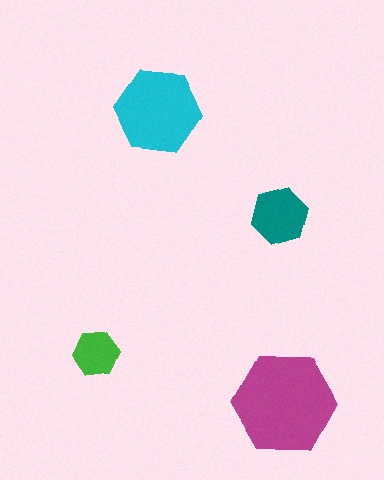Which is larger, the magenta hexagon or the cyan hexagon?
The magenta one.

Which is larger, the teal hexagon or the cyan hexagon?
The cyan one.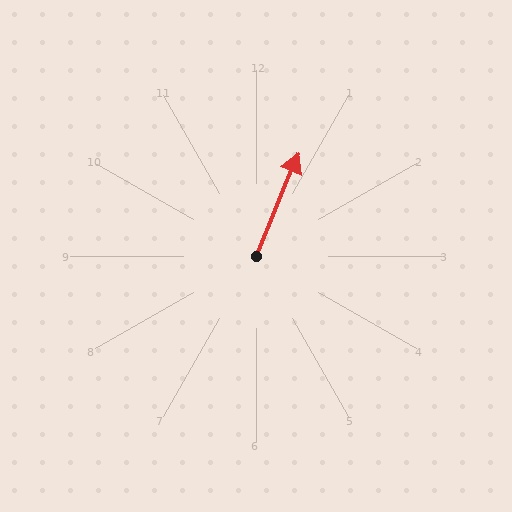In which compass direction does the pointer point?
North.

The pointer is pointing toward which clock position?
Roughly 1 o'clock.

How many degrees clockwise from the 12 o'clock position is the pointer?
Approximately 22 degrees.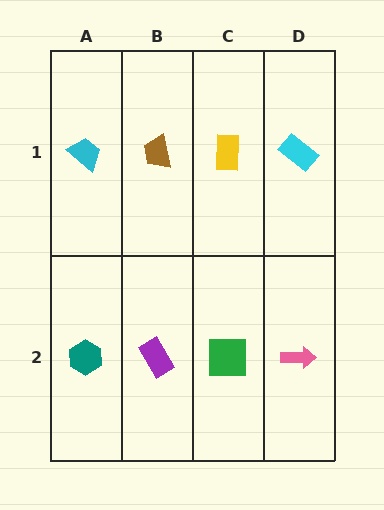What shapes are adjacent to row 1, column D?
A pink arrow (row 2, column D), a yellow rectangle (row 1, column C).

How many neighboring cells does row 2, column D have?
2.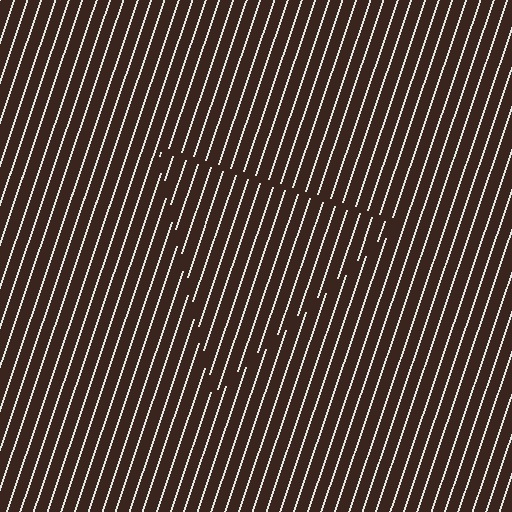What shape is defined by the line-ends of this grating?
An illusory triangle. The interior of the shape contains the same grating, shifted by half a period — the contour is defined by the phase discontinuity where line-ends from the inner and outer gratings abut.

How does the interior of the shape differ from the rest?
The interior of the shape contains the same grating, shifted by half a period — the contour is defined by the phase discontinuity where line-ends from the inner and outer gratings abut.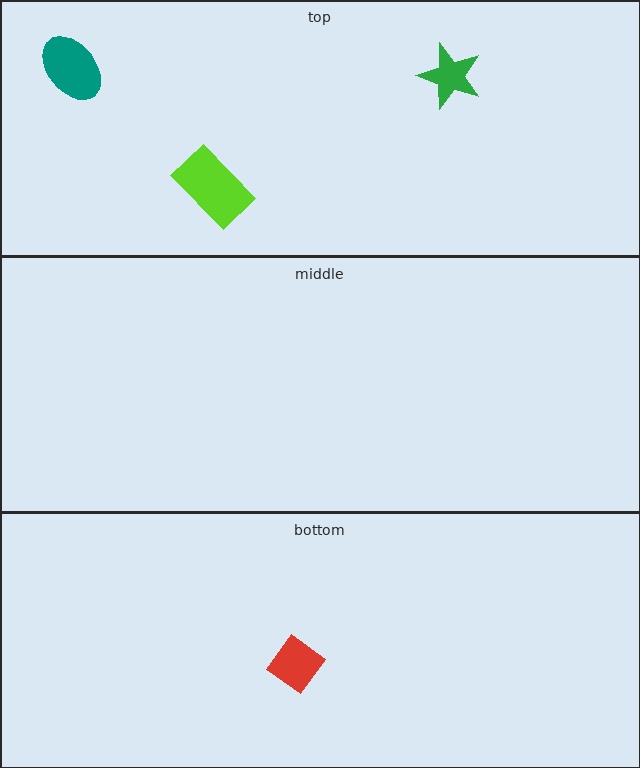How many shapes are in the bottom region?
1.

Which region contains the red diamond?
The bottom region.